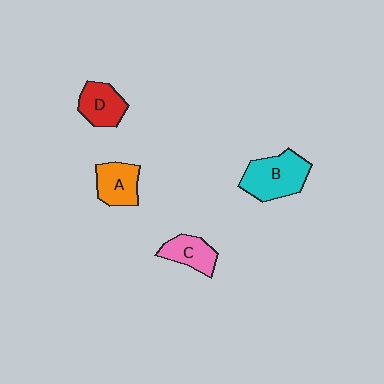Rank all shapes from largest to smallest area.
From largest to smallest: B (cyan), A (orange), D (red), C (pink).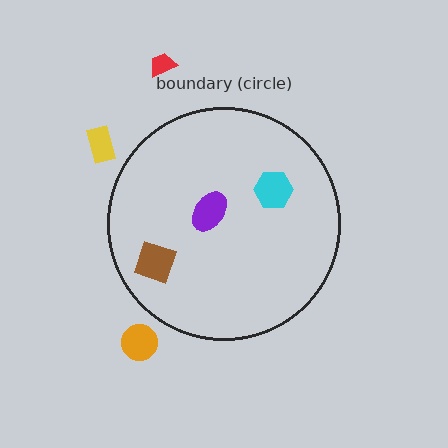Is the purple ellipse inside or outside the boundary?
Inside.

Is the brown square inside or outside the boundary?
Inside.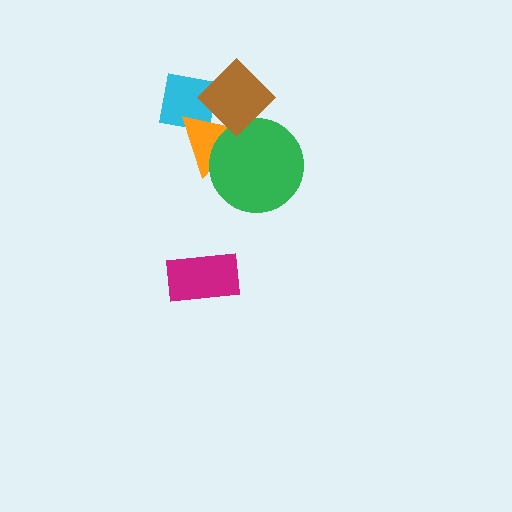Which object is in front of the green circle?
The brown diamond is in front of the green circle.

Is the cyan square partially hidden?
Yes, it is partially covered by another shape.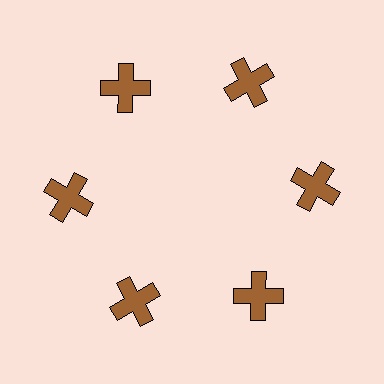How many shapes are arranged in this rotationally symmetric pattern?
There are 6 shapes, arranged in 6 groups of 1.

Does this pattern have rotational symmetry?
Yes, this pattern has 6-fold rotational symmetry. It looks the same after rotating 60 degrees around the center.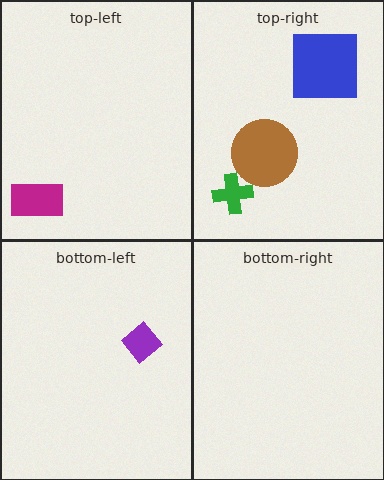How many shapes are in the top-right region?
3.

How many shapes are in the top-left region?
1.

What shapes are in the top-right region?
The green cross, the brown circle, the blue square.